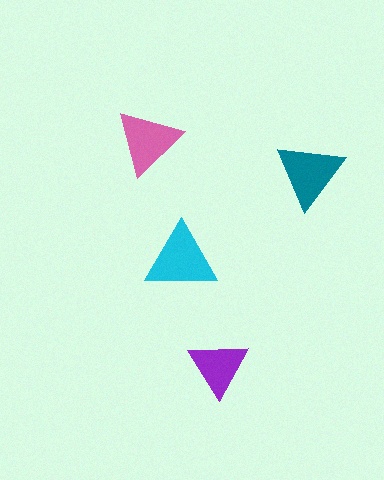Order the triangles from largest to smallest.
the cyan one, the teal one, the pink one, the purple one.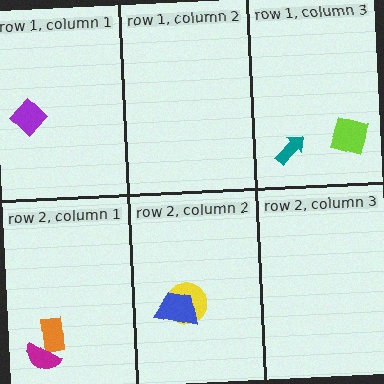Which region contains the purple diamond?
The row 1, column 1 region.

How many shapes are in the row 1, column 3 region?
2.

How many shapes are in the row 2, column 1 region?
2.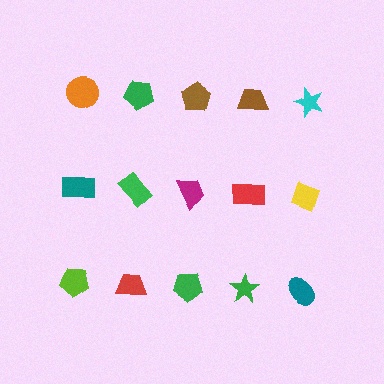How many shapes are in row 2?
5 shapes.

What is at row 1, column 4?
A brown trapezoid.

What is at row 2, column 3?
A magenta trapezoid.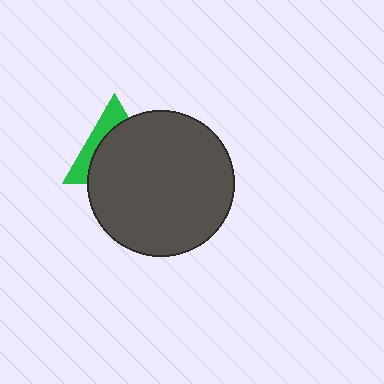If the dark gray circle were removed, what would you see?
You would see the complete green triangle.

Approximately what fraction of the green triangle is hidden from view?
Roughly 68% of the green triangle is hidden behind the dark gray circle.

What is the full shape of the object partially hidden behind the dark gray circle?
The partially hidden object is a green triangle.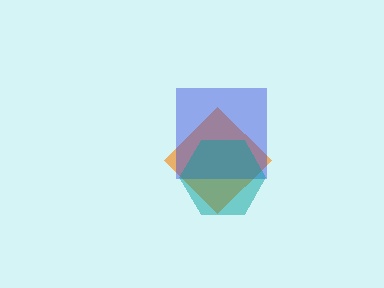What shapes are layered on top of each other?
The layered shapes are: an orange diamond, a blue square, a teal hexagon.